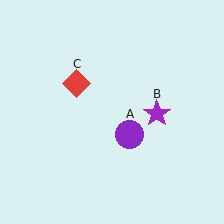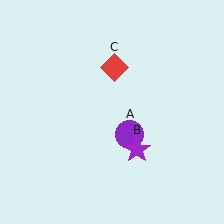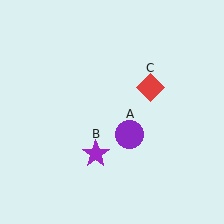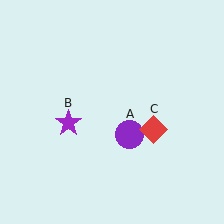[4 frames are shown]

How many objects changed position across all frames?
2 objects changed position: purple star (object B), red diamond (object C).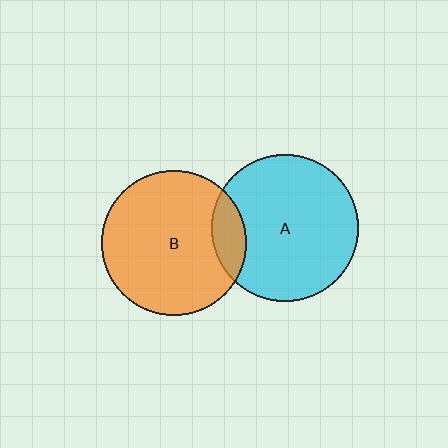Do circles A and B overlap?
Yes.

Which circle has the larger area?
Circle A (cyan).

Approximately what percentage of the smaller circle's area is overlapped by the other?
Approximately 15%.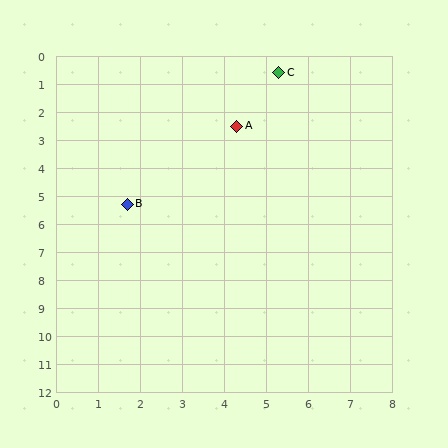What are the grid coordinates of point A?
Point A is at approximately (4.3, 2.5).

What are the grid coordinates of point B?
Point B is at approximately (1.7, 5.3).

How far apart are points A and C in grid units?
Points A and C are about 2.1 grid units apart.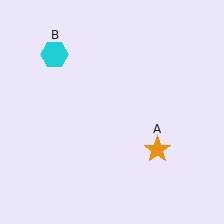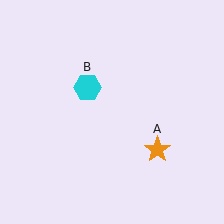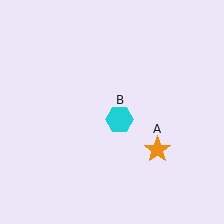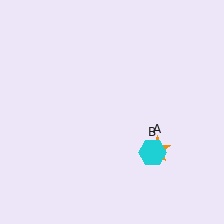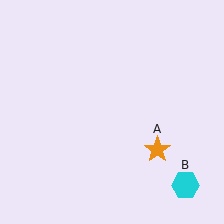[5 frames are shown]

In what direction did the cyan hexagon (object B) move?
The cyan hexagon (object B) moved down and to the right.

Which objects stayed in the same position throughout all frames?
Orange star (object A) remained stationary.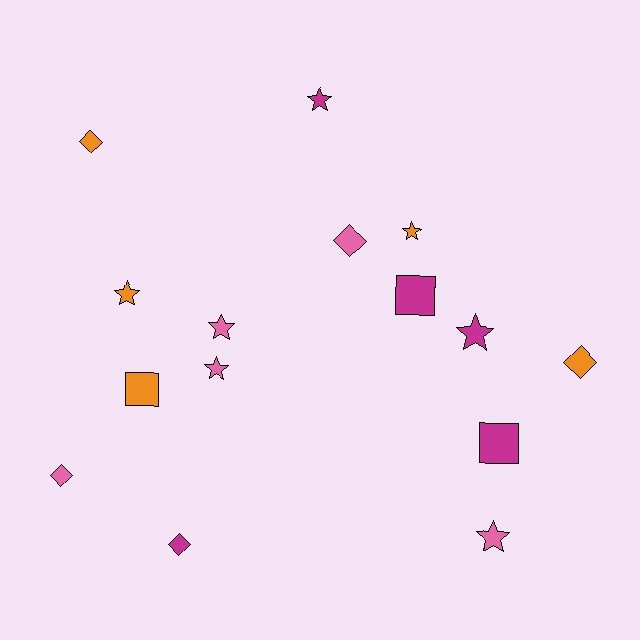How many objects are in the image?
There are 15 objects.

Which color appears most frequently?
Orange, with 5 objects.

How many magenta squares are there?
There are 2 magenta squares.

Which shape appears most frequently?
Star, with 7 objects.